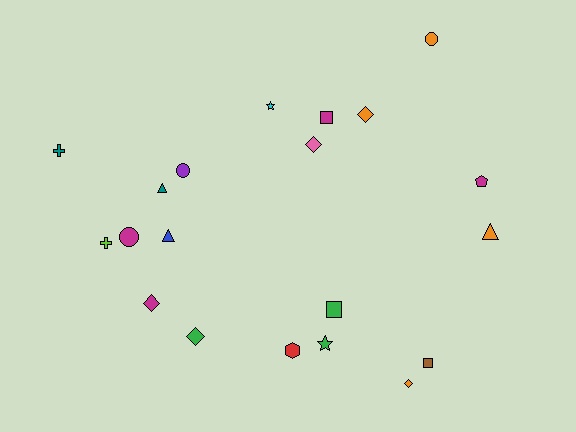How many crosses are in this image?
There are 2 crosses.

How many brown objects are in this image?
There is 1 brown object.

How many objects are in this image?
There are 20 objects.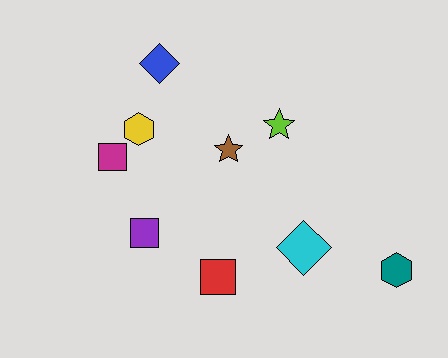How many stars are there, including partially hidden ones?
There are 2 stars.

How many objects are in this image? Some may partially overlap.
There are 9 objects.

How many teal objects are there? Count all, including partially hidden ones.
There is 1 teal object.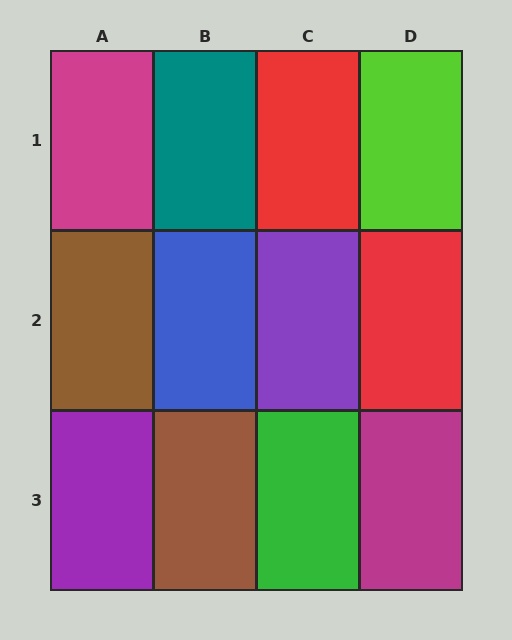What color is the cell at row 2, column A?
Brown.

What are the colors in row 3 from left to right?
Purple, brown, green, magenta.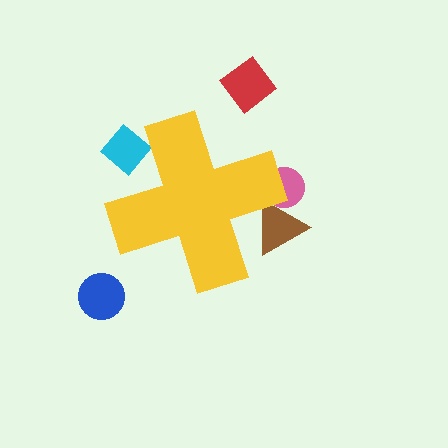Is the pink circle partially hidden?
Yes, the pink circle is partially hidden behind the yellow cross.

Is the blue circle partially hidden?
No, the blue circle is fully visible.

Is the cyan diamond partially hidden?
Yes, the cyan diamond is partially hidden behind the yellow cross.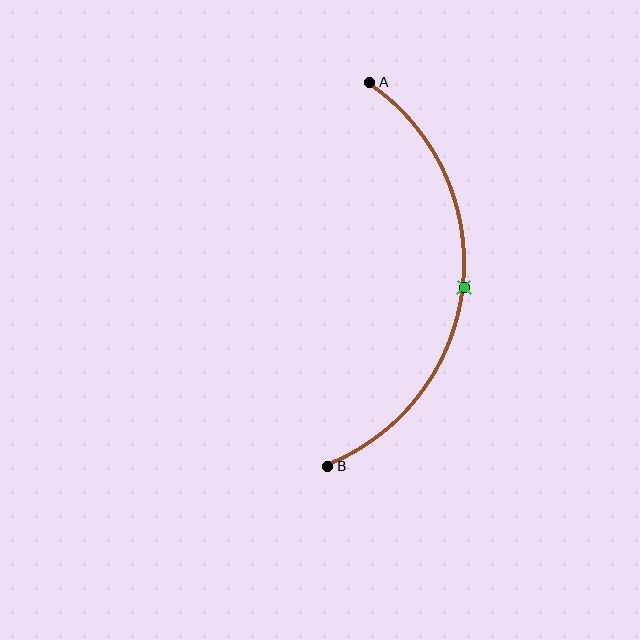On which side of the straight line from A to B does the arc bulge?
The arc bulges to the right of the straight line connecting A and B.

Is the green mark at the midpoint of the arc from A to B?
Yes. The green mark lies on the arc at equal arc-length from both A and B — it is the arc midpoint.